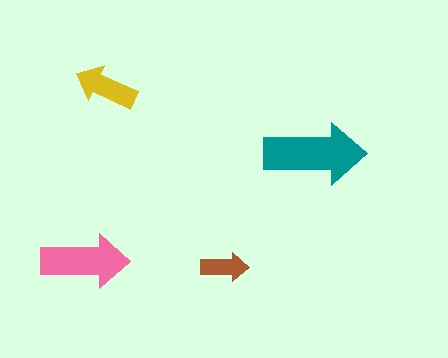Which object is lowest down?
The brown arrow is bottommost.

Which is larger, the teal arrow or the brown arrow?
The teal one.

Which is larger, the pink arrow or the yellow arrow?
The pink one.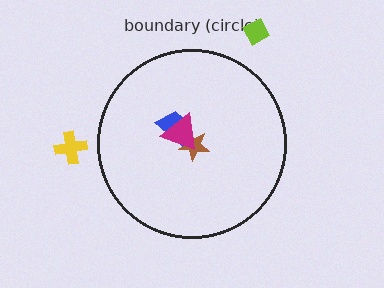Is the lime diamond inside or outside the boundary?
Outside.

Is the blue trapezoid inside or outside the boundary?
Inside.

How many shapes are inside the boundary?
3 inside, 2 outside.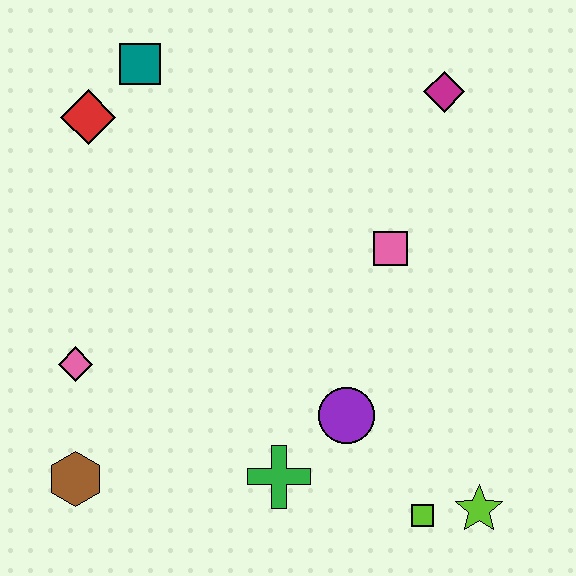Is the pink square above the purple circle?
Yes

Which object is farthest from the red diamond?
The lime star is farthest from the red diamond.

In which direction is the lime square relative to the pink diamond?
The lime square is to the right of the pink diamond.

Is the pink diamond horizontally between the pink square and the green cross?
No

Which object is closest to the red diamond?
The teal square is closest to the red diamond.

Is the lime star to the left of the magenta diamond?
No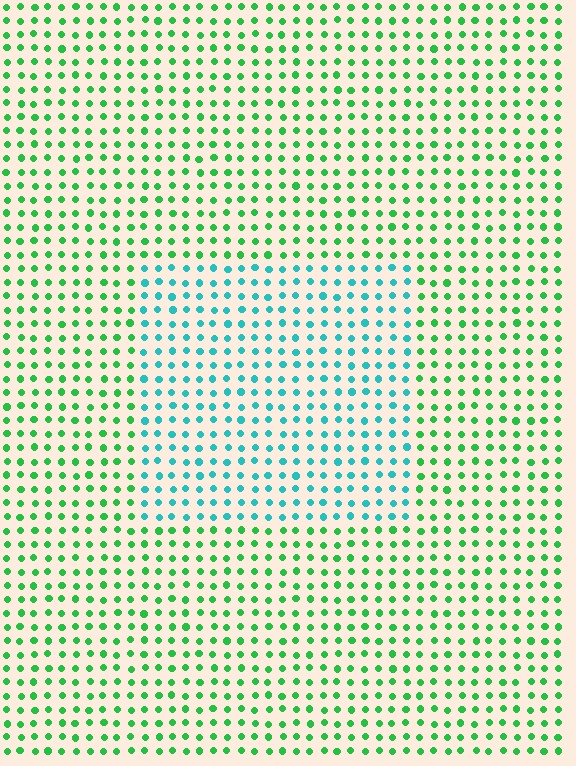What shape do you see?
I see a rectangle.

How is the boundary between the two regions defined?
The boundary is defined purely by a slight shift in hue (about 47 degrees). Spacing, size, and orientation are identical on both sides.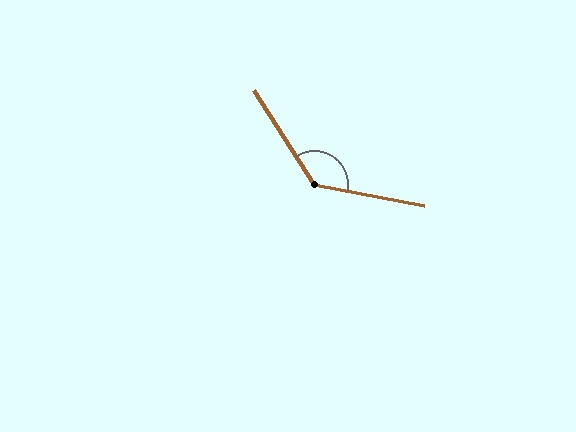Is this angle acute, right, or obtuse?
It is obtuse.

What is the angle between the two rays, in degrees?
Approximately 133 degrees.